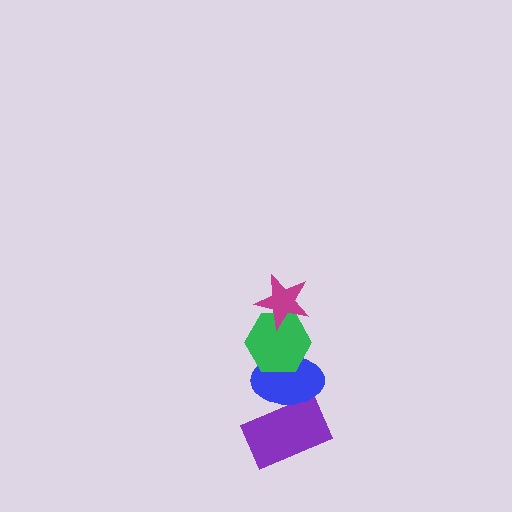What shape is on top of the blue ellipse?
The green hexagon is on top of the blue ellipse.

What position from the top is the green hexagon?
The green hexagon is 2nd from the top.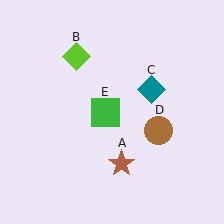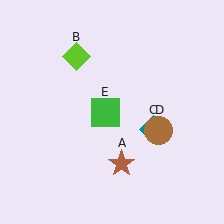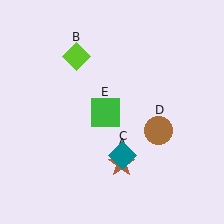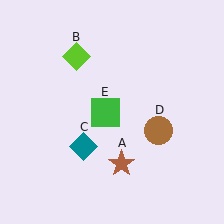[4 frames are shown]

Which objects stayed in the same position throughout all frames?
Brown star (object A) and lime diamond (object B) and brown circle (object D) and green square (object E) remained stationary.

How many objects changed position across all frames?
1 object changed position: teal diamond (object C).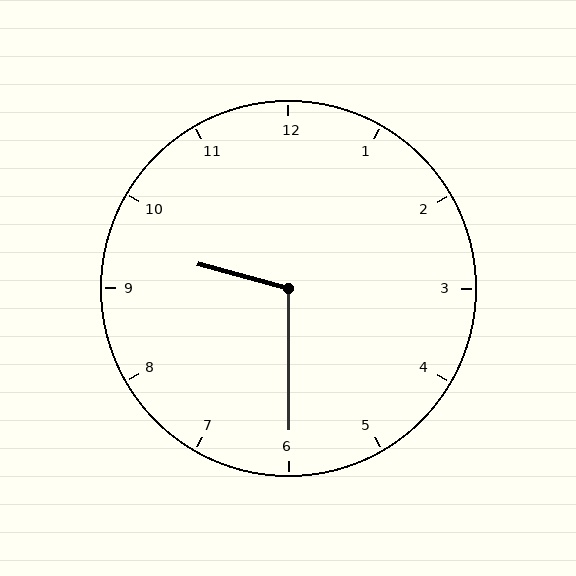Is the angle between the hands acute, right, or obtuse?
It is obtuse.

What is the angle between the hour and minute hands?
Approximately 105 degrees.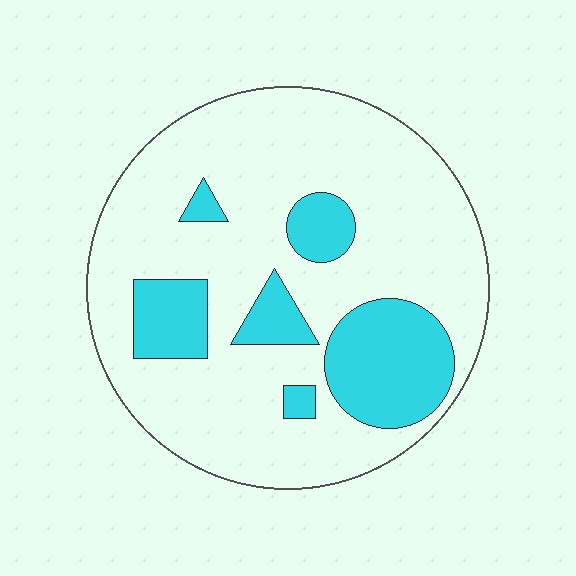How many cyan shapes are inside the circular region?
6.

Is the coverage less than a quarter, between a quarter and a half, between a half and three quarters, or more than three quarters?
Less than a quarter.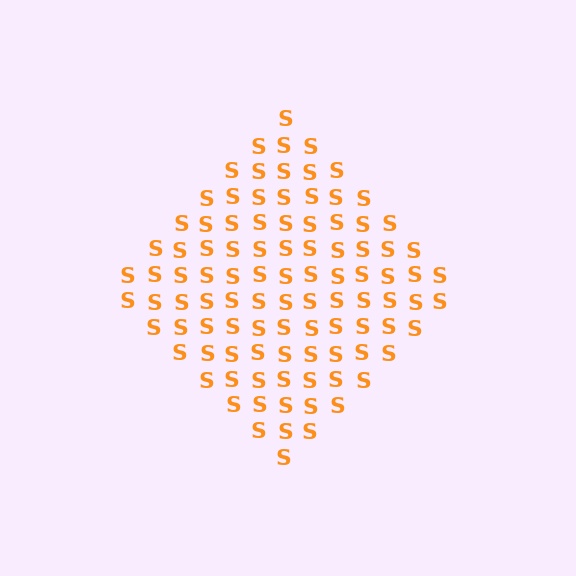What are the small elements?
The small elements are letter S's.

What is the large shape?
The large shape is a diamond.